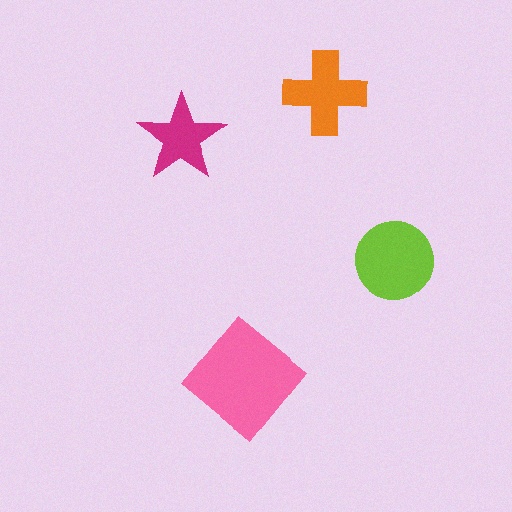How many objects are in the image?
There are 4 objects in the image.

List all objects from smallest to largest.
The magenta star, the orange cross, the lime circle, the pink diamond.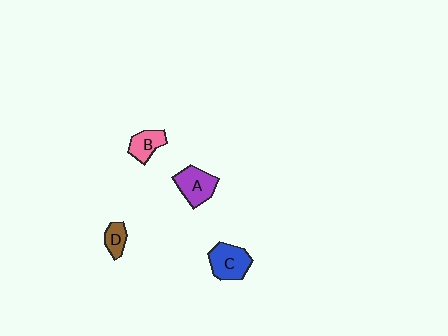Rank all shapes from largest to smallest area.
From largest to smallest: C (blue), A (purple), B (pink), D (brown).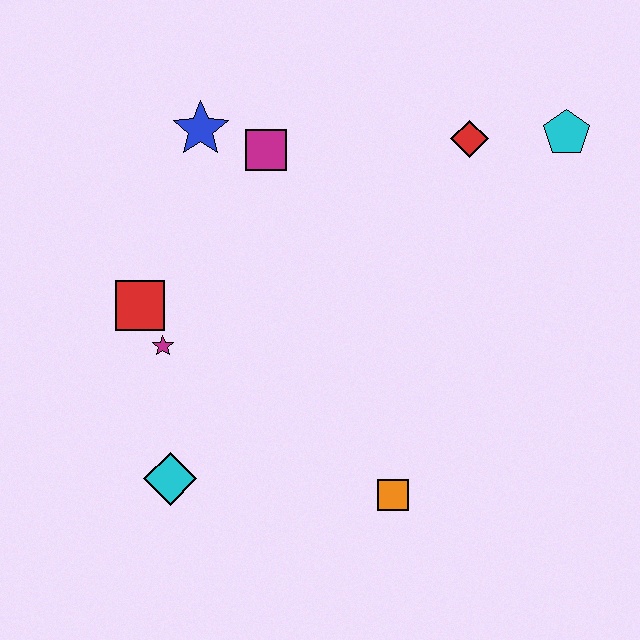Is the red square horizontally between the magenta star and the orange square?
No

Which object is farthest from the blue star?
The orange square is farthest from the blue star.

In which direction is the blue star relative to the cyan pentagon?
The blue star is to the left of the cyan pentagon.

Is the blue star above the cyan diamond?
Yes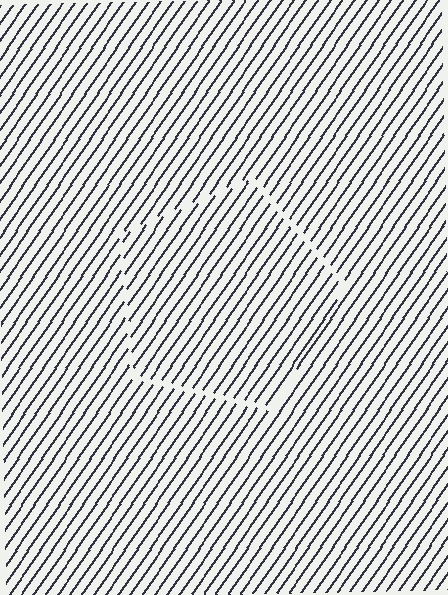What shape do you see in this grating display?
An illusory pentagon. The interior of the shape contains the same grating, shifted by half a period — the contour is defined by the phase discontinuity where line-ends from the inner and outer gratings abut.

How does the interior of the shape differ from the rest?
The interior of the shape contains the same grating, shifted by half a period — the contour is defined by the phase discontinuity where line-ends from the inner and outer gratings abut.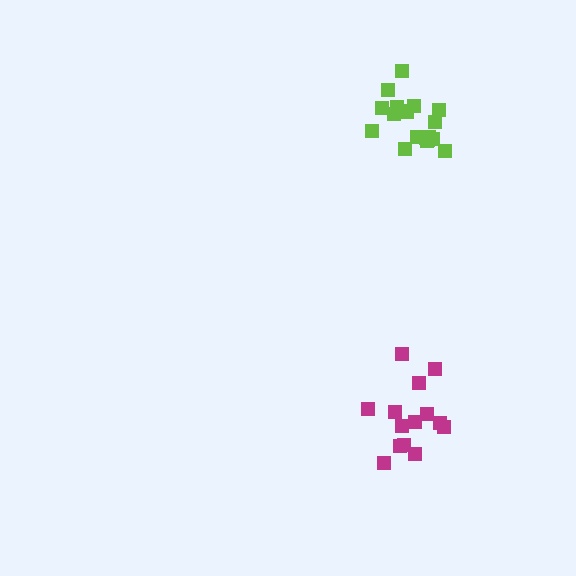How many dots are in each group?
Group 1: 19 dots, Group 2: 14 dots (33 total).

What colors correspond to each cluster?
The clusters are colored: lime, magenta.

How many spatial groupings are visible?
There are 2 spatial groupings.